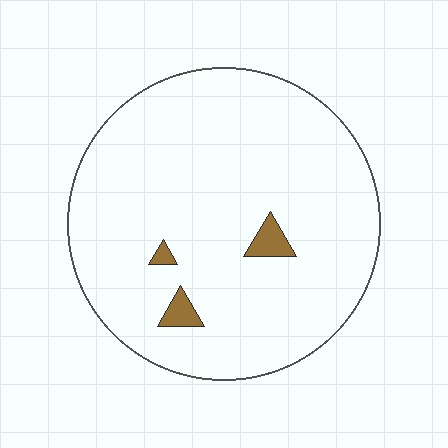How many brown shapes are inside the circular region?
3.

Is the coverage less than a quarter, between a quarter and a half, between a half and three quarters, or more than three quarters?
Less than a quarter.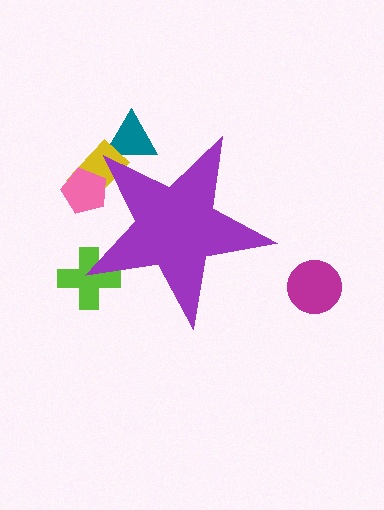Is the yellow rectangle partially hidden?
Yes, the yellow rectangle is partially hidden behind the purple star.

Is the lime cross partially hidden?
Yes, the lime cross is partially hidden behind the purple star.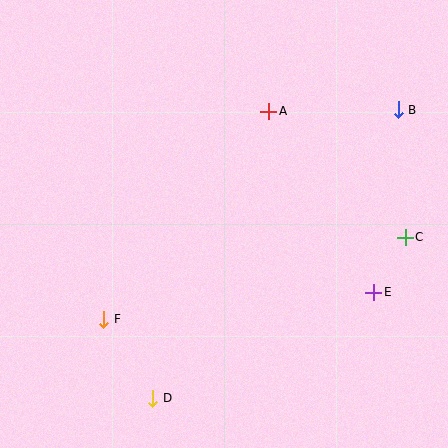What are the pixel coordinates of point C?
Point C is at (405, 237).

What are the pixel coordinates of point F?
Point F is at (104, 319).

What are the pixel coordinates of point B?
Point B is at (398, 110).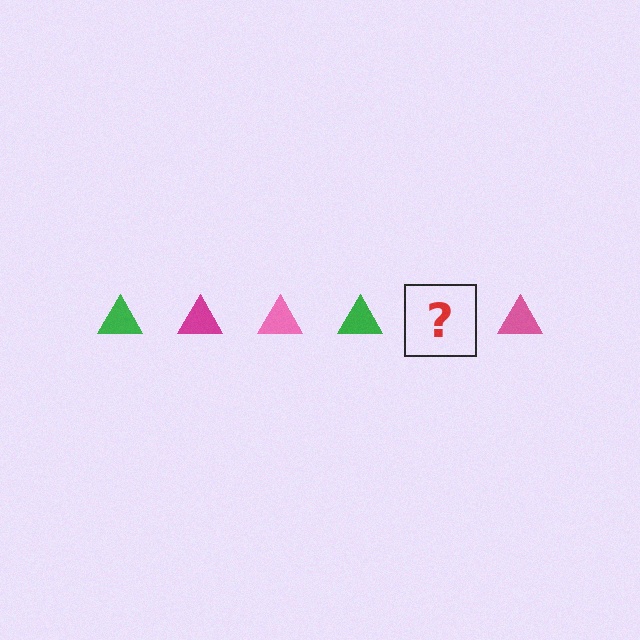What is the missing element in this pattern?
The missing element is a magenta triangle.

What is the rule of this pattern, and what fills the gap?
The rule is that the pattern cycles through green, magenta, pink triangles. The gap should be filled with a magenta triangle.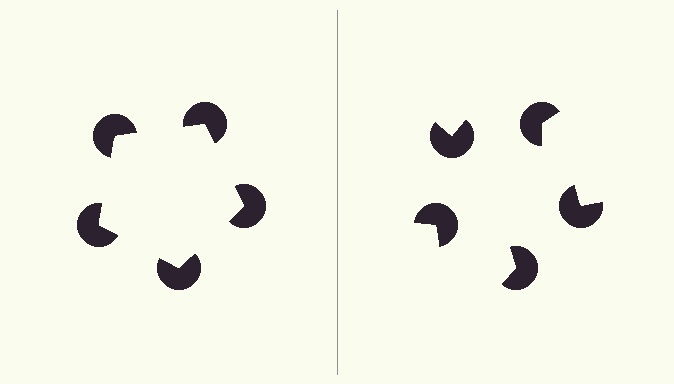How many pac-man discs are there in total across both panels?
10 — 5 on each side.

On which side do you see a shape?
An illusory pentagon appears on the left side. On the right side the wedge cuts are rotated, so no coherent shape forms.